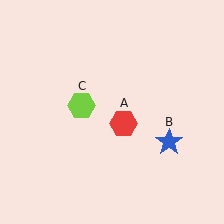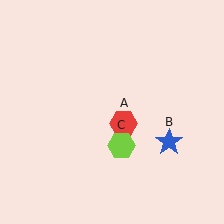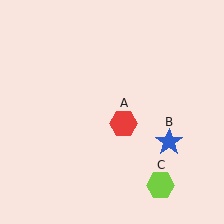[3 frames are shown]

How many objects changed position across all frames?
1 object changed position: lime hexagon (object C).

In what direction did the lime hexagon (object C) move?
The lime hexagon (object C) moved down and to the right.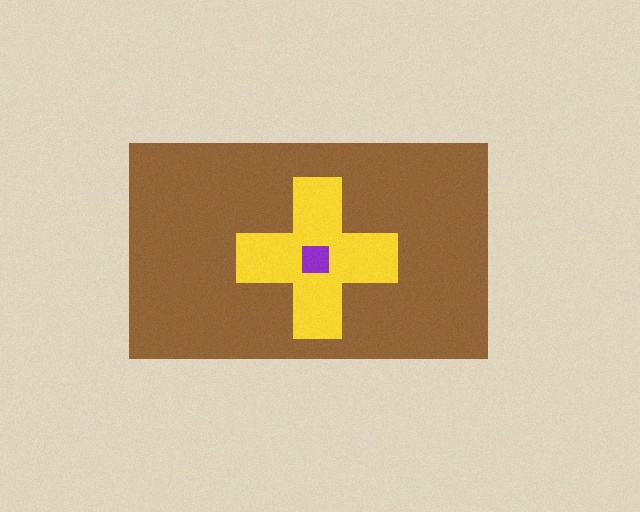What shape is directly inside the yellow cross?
The purple square.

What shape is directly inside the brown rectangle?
The yellow cross.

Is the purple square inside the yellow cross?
Yes.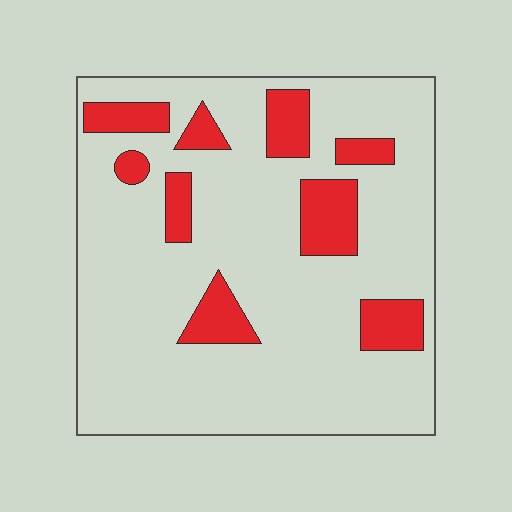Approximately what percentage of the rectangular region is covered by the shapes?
Approximately 20%.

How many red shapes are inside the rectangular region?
9.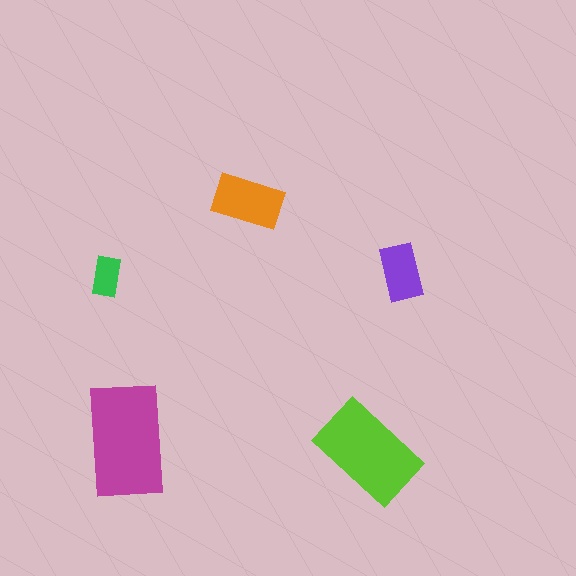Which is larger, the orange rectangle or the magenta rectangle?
The magenta one.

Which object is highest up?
The orange rectangle is topmost.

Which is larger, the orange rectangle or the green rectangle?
The orange one.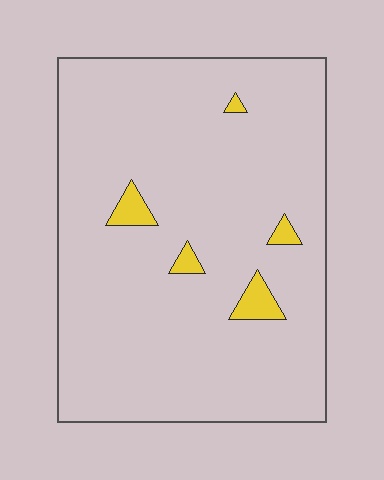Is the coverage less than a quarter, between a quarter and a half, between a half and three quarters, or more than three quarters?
Less than a quarter.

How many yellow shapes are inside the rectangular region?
5.